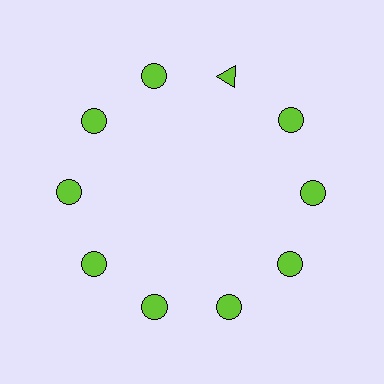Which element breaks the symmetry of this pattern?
The lime triangle at roughly the 1 o'clock position breaks the symmetry. All other shapes are lime circles.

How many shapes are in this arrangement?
There are 10 shapes arranged in a ring pattern.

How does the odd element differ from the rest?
It has a different shape: triangle instead of circle.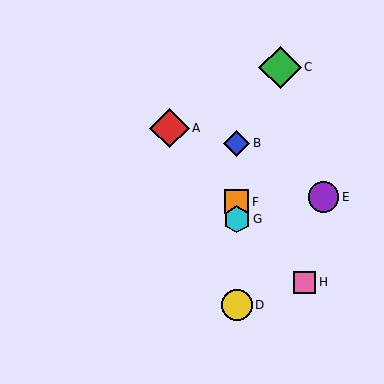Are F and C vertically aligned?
No, F is at x≈237 and C is at x≈280.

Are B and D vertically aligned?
Yes, both are at x≈237.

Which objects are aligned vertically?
Objects B, D, F, G are aligned vertically.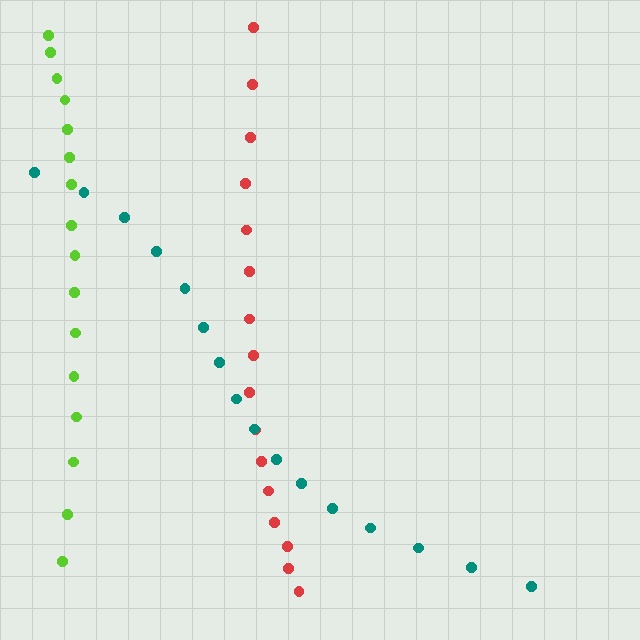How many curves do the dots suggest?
There are 3 distinct paths.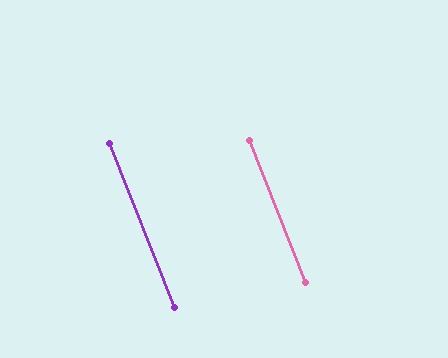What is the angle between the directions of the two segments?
Approximately 0 degrees.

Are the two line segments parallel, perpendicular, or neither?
Parallel — their directions differ by only 0.1°.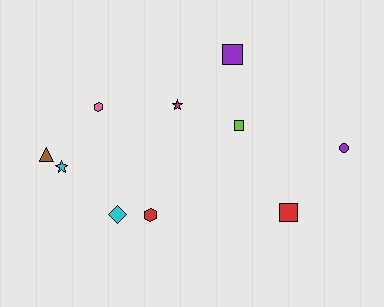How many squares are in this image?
There are 3 squares.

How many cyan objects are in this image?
There are 2 cyan objects.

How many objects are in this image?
There are 10 objects.